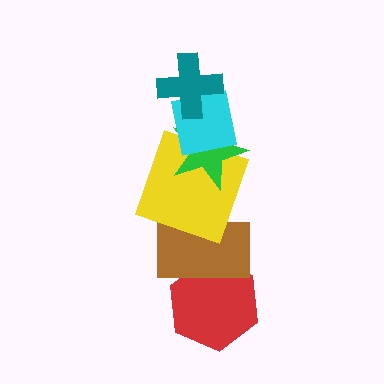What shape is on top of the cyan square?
The teal cross is on top of the cyan square.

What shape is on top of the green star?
The cyan square is on top of the green star.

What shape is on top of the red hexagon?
The brown rectangle is on top of the red hexagon.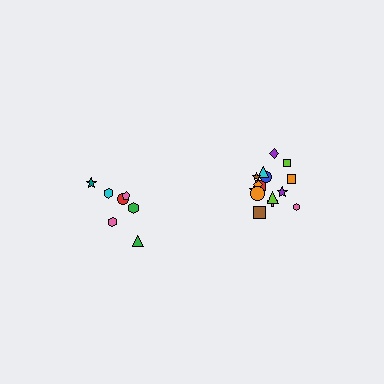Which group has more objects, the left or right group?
The right group.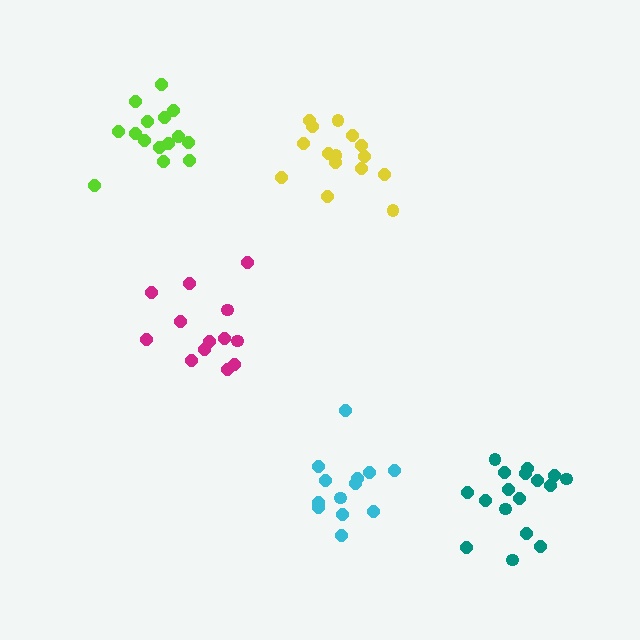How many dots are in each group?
Group 1: 13 dots, Group 2: 15 dots, Group 3: 15 dots, Group 4: 13 dots, Group 5: 17 dots (73 total).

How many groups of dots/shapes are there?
There are 5 groups.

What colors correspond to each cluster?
The clusters are colored: magenta, lime, yellow, cyan, teal.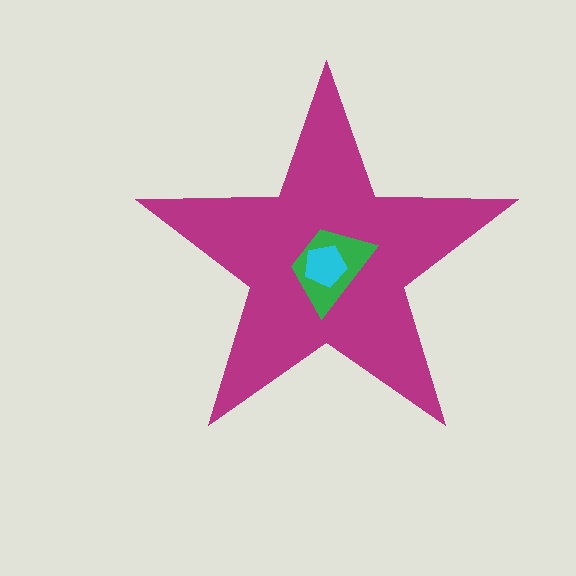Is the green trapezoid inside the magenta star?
Yes.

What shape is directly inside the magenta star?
The green trapezoid.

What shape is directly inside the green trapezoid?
The cyan pentagon.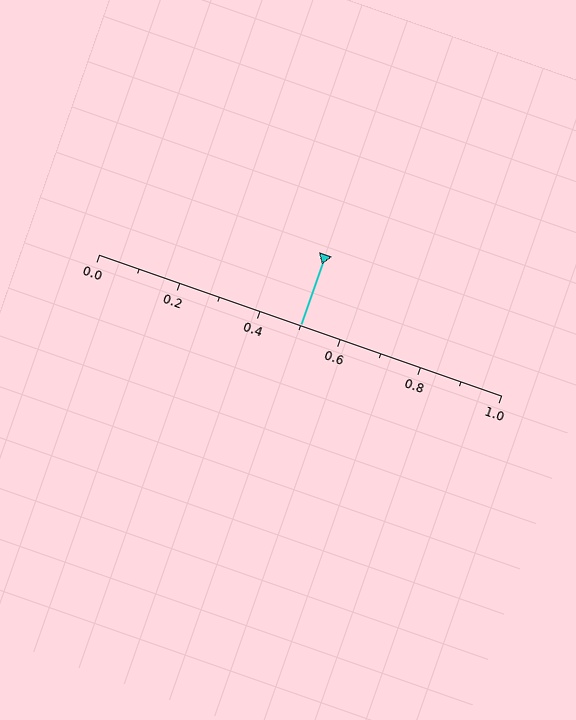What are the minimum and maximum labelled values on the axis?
The axis runs from 0.0 to 1.0.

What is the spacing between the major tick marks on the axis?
The major ticks are spaced 0.2 apart.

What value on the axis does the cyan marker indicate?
The marker indicates approximately 0.5.